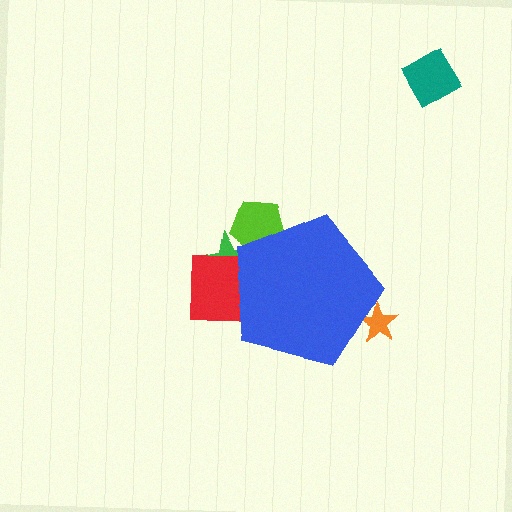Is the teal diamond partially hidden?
No, the teal diamond is fully visible.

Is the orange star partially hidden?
Yes, the orange star is partially hidden behind the blue pentagon.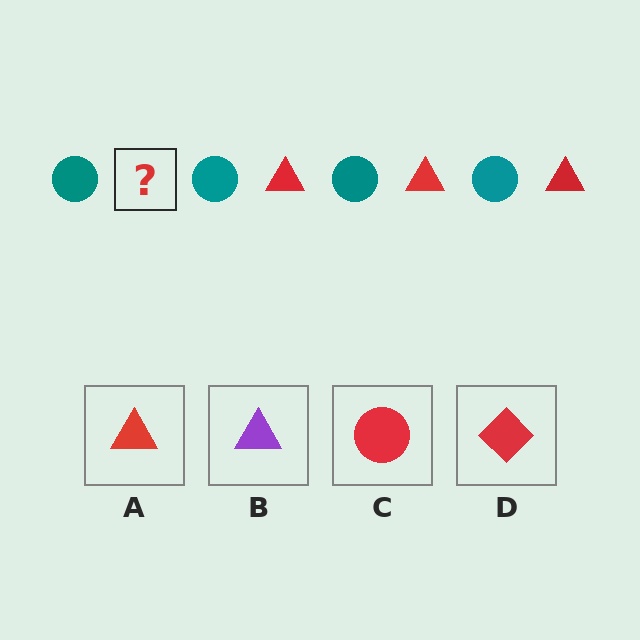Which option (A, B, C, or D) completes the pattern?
A.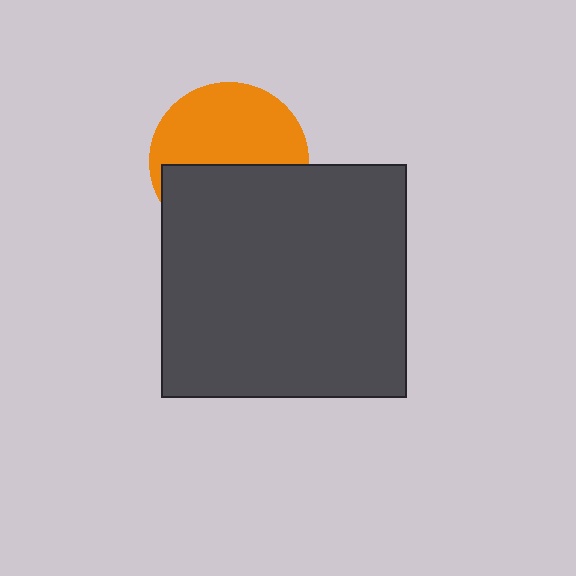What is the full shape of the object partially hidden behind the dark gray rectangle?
The partially hidden object is an orange circle.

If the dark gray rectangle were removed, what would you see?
You would see the complete orange circle.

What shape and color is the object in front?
The object in front is a dark gray rectangle.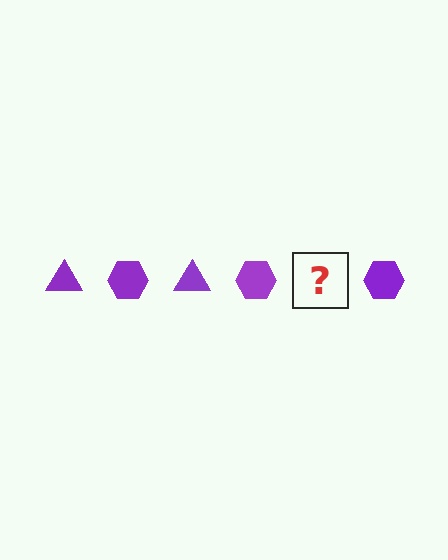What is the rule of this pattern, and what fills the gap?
The rule is that the pattern cycles through triangle, hexagon shapes in purple. The gap should be filled with a purple triangle.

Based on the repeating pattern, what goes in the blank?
The blank should be a purple triangle.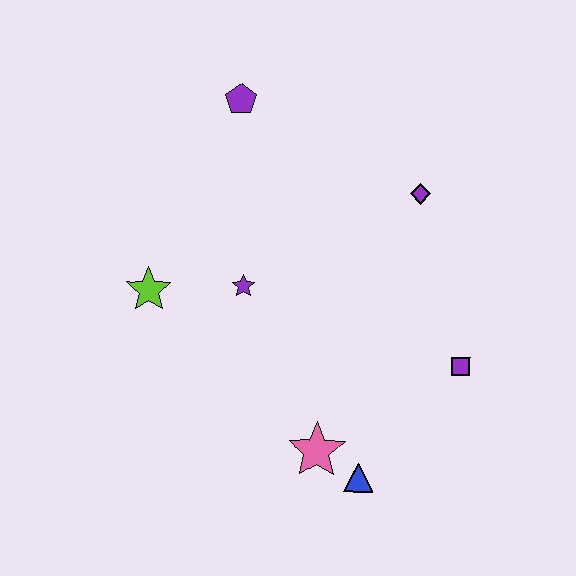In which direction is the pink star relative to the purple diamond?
The pink star is below the purple diamond.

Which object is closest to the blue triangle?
The pink star is closest to the blue triangle.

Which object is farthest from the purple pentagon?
The blue triangle is farthest from the purple pentagon.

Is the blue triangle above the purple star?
No